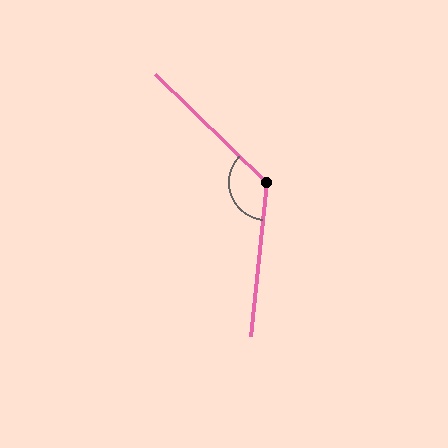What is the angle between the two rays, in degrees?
Approximately 129 degrees.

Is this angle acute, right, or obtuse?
It is obtuse.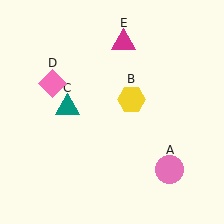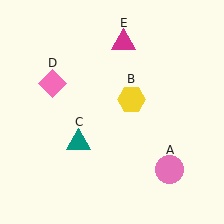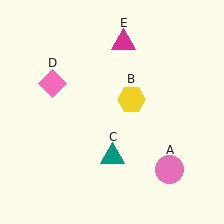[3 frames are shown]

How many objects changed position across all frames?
1 object changed position: teal triangle (object C).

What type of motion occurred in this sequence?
The teal triangle (object C) rotated counterclockwise around the center of the scene.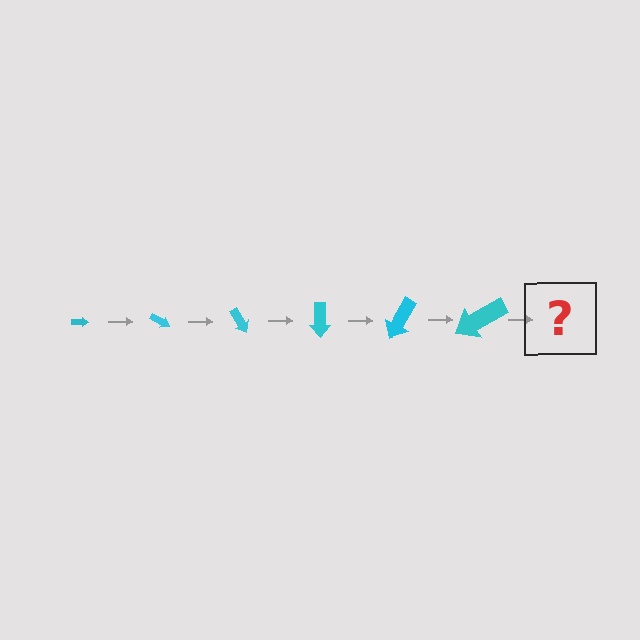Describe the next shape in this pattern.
It should be an arrow, larger than the previous one and rotated 180 degrees from the start.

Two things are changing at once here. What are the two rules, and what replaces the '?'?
The two rules are that the arrow grows larger each step and it rotates 30 degrees each step. The '?' should be an arrow, larger than the previous one and rotated 180 degrees from the start.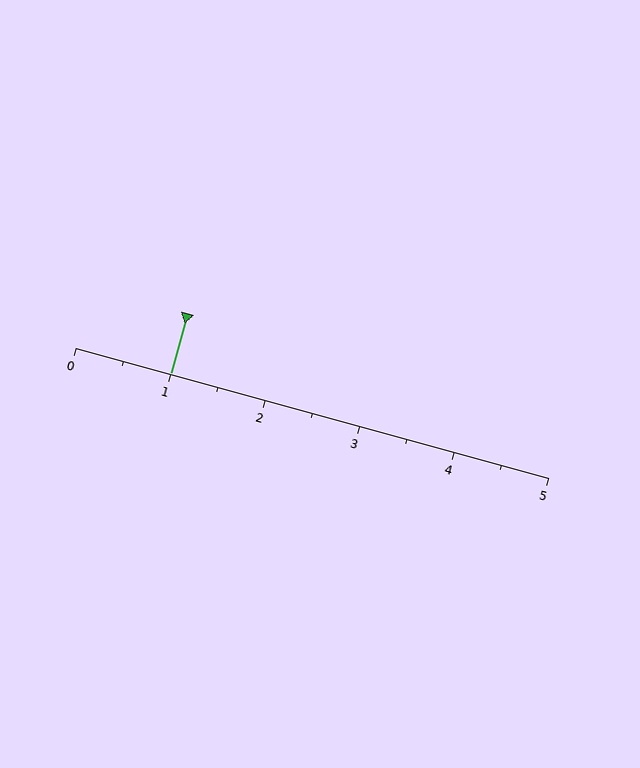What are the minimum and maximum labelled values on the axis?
The axis runs from 0 to 5.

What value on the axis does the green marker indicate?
The marker indicates approximately 1.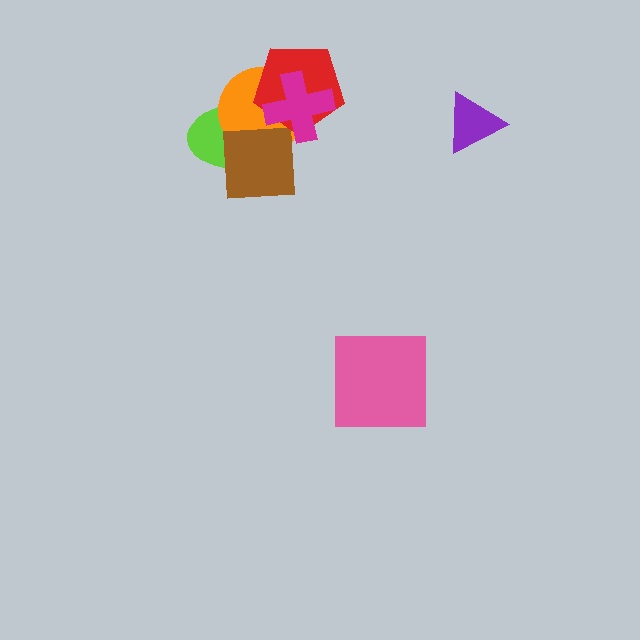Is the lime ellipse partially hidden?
Yes, it is partially covered by another shape.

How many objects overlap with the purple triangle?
0 objects overlap with the purple triangle.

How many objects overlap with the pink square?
0 objects overlap with the pink square.